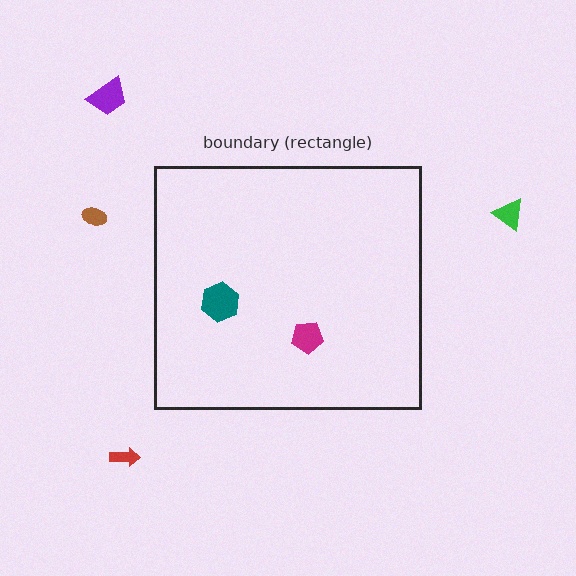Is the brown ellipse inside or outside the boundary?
Outside.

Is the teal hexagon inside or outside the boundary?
Inside.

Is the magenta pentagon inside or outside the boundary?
Inside.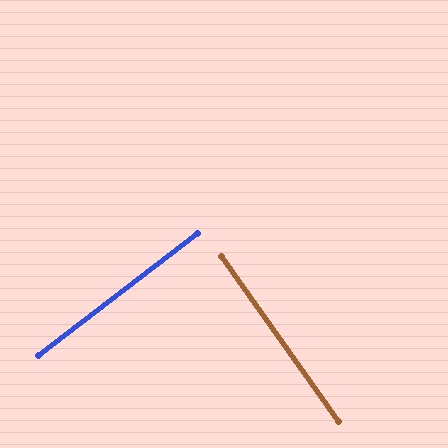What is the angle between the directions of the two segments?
Approximately 88 degrees.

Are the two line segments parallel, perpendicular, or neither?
Perpendicular — they meet at approximately 88°.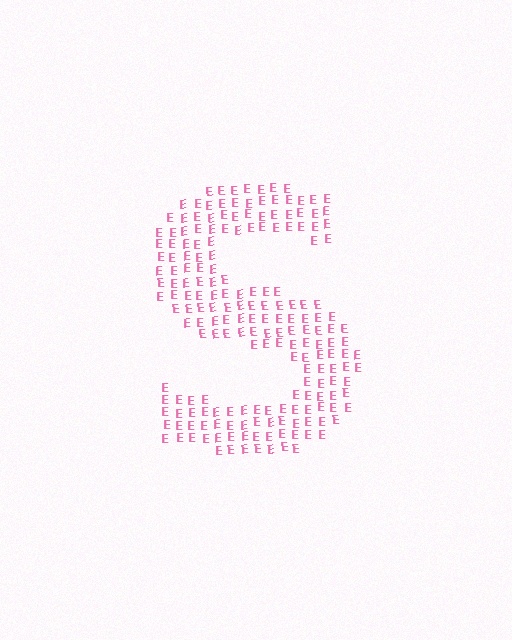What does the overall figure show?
The overall figure shows the letter S.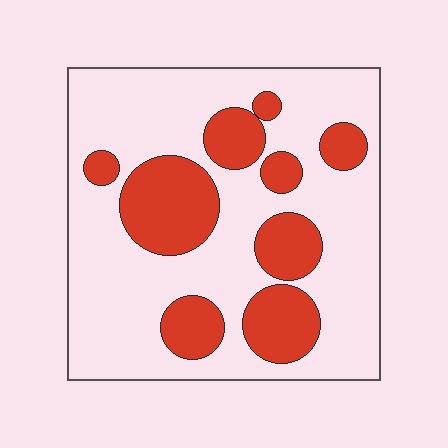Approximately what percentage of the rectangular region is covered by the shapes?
Approximately 30%.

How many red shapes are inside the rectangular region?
9.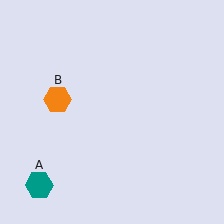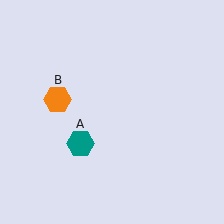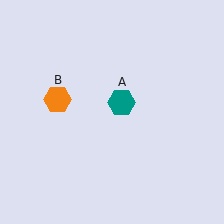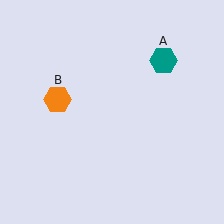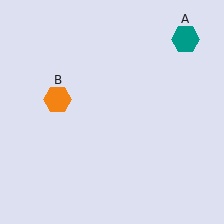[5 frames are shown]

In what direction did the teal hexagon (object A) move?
The teal hexagon (object A) moved up and to the right.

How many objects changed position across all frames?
1 object changed position: teal hexagon (object A).